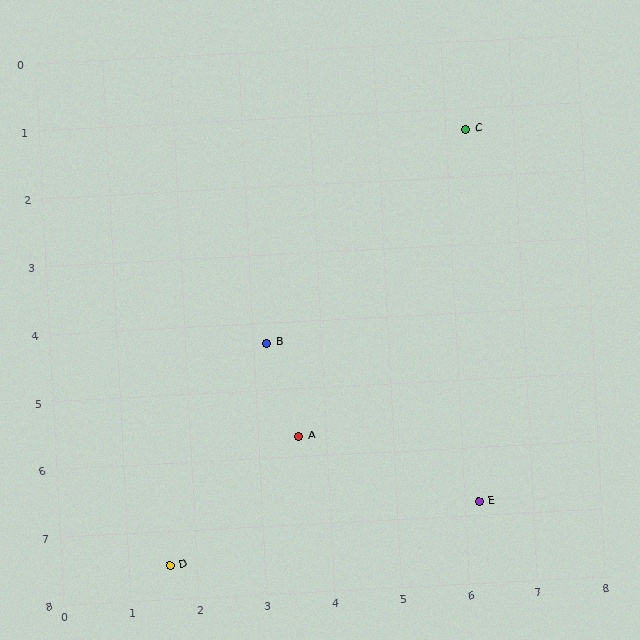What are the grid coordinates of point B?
Point B is at approximately (3.2, 4.3).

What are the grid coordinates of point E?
Point E is at approximately (6.2, 6.8).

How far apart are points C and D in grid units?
Points C and D are about 7.8 grid units apart.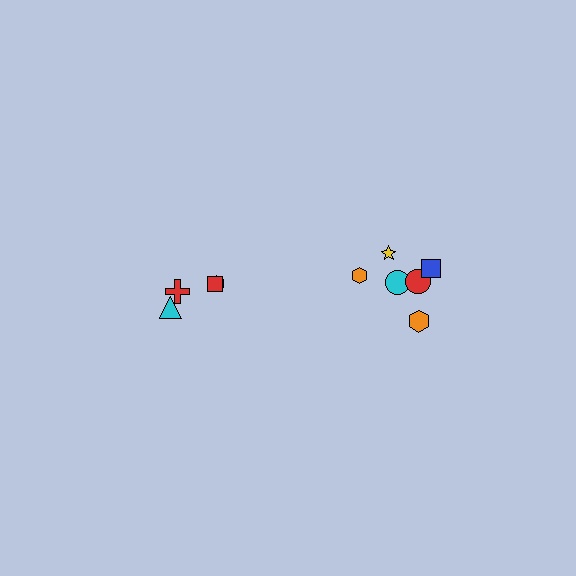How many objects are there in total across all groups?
There are 10 objects.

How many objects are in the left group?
There are 4 objects.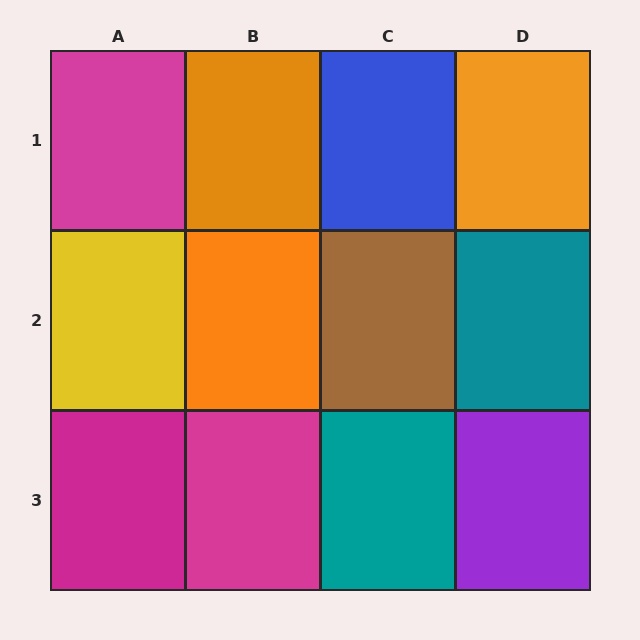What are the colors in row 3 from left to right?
Magenta, magenta, teal, purple.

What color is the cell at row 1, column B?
Orange.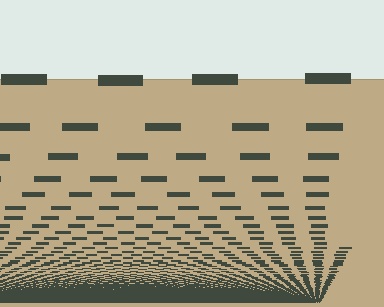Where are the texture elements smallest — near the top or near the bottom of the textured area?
Near the bottom.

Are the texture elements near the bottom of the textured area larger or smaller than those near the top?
Smaller. The gradient is inverted — elements near the bottom are smaller and denser.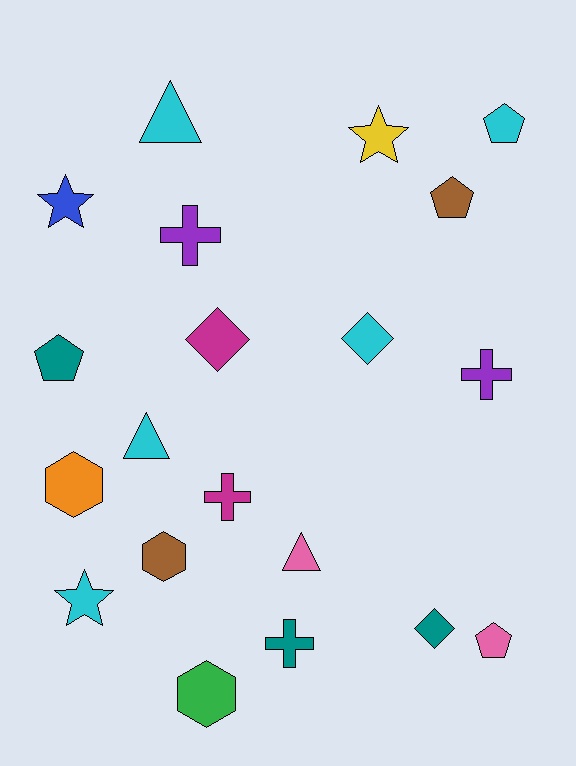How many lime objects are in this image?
There are no lime objects.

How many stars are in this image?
There are 3 stars.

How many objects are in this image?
There are 20 objects.